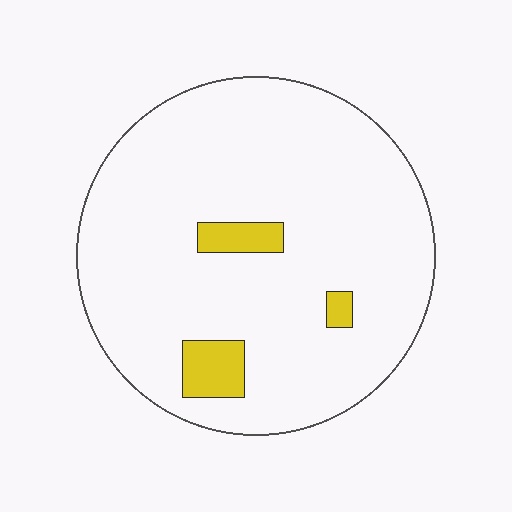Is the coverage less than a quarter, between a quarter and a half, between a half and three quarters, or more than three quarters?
Less than a quarter.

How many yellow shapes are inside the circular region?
3.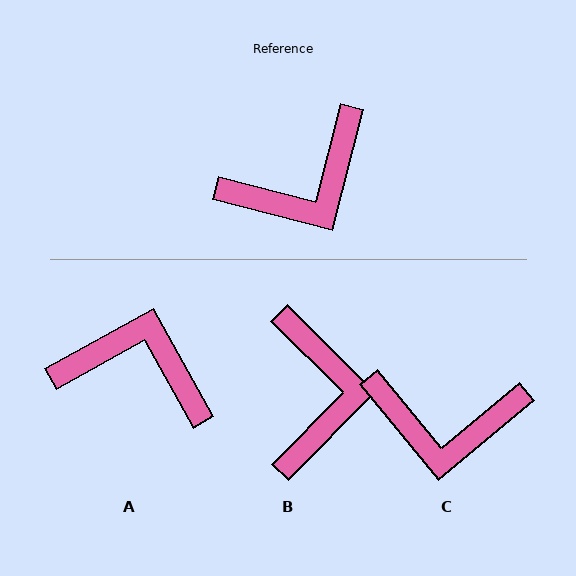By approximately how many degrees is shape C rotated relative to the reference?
Approximately 36 degrees clockwise.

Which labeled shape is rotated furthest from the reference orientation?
A, about 133 degrees away.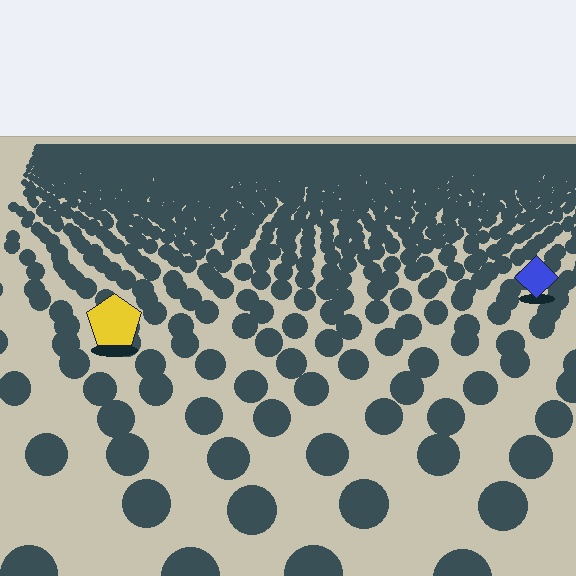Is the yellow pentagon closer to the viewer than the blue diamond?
Yes. The yellow pentagon is closer — you can tell from the texture gradient: the ground texture is coarser near it.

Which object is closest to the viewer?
The yellow pentagon is closest. The texture marks near it are larger and more spread out.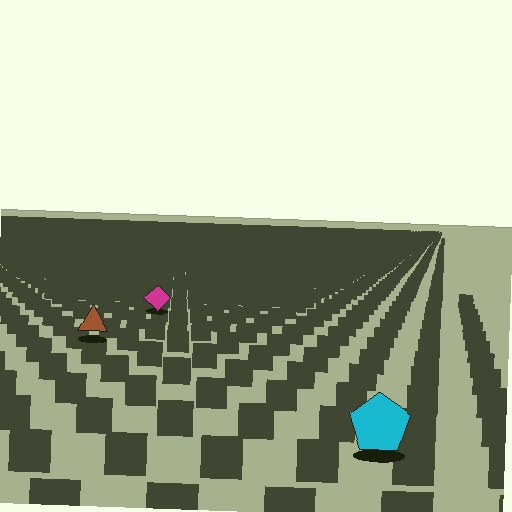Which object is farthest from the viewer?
The magenta diamond is farthest from the viewer. It appears smaller and the ground texture around it is denser.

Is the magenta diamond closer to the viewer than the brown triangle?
No. The brown triangle is closer — you can tell from the texture gradient: the ground texture is coarser near it.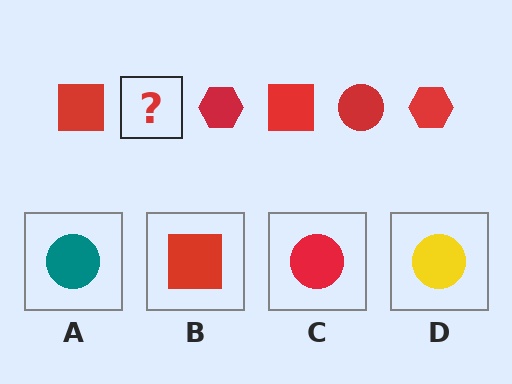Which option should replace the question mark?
Option C.